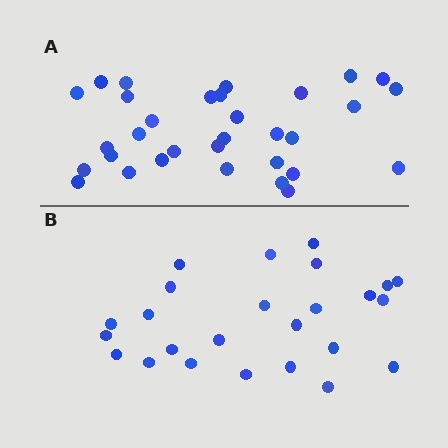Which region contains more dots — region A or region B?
Region A (the top region) has more dots.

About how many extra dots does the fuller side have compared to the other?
Region A has roughly 8 or so more dots than region B.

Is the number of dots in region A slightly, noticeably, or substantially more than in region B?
Region A has noticeably more, but not dramatically so. The ratio is roughly 1.3 to 1.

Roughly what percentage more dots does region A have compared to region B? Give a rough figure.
About 30% more.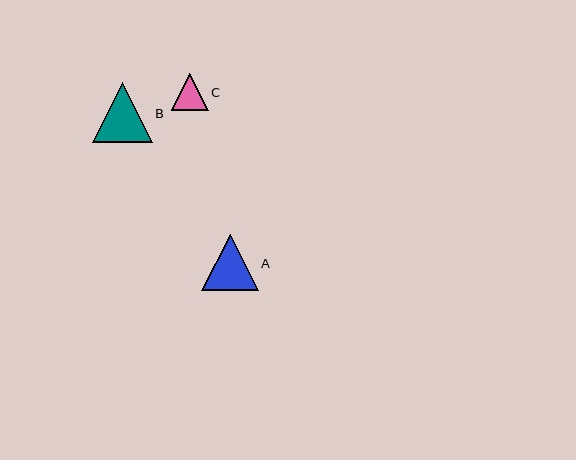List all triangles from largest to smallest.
From largest to smallest: B, A, C.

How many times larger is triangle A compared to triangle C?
Triangle A is approximately 1.5 times the size of triangle C.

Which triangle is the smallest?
Triangle C is the smallest with a size of approximately 37 pixels.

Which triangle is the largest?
Triangle B is the largest with a size of approximately 60 pixels.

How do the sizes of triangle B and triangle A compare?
Triangle B and triangle A are approximately the same size.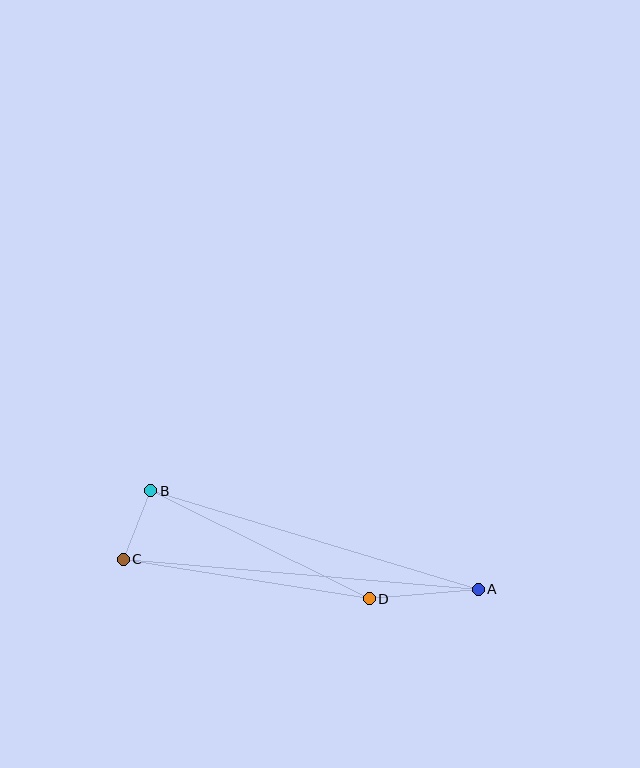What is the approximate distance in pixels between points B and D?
The distance between B and D is approximately 244 pixels.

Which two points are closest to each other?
Points B and C are closest to each other.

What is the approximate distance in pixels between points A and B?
The distance between A and B is approximately 342 pixels.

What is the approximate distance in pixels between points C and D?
The distance between C and D is approximately 249 pixels.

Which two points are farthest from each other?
Points A and C are farthest from each other.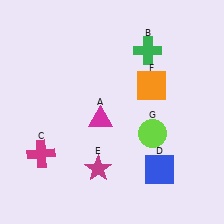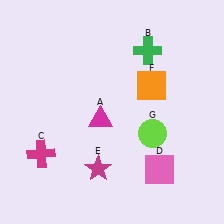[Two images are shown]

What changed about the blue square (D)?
In Image 1, D is blue. In Image 2, it changed to pink.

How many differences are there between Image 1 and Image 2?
There is 1 difference between the two images.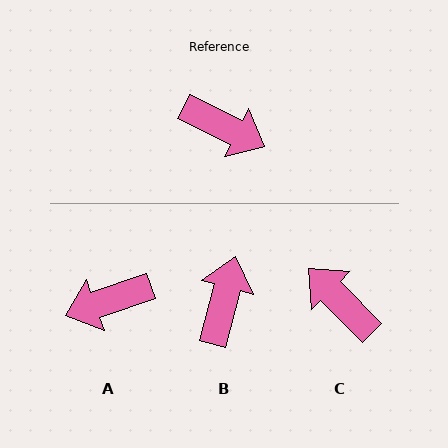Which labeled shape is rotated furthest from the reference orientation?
C, about 161 degrees away.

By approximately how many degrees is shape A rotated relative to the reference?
Approximately 135 degrees clockwise.